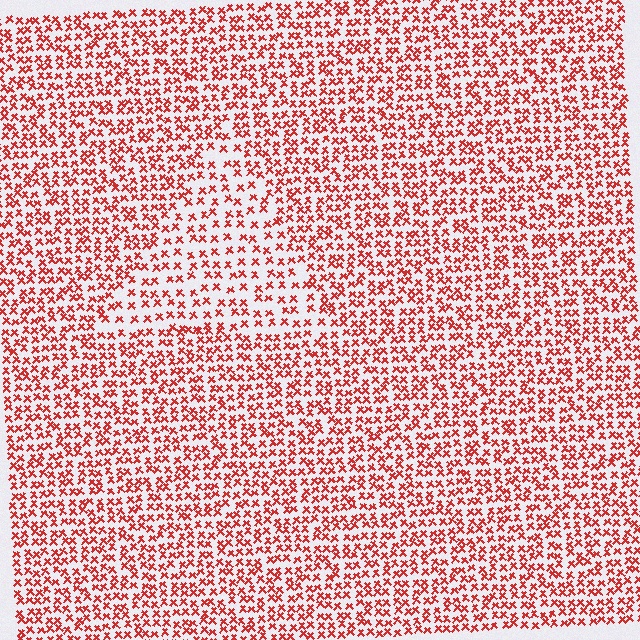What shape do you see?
I see a triangle.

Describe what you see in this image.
The image contains small red elements arranged at two different densities. A triangle-shaped region is visible where the elements are less densely packed than the surrounding area.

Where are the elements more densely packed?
The elements are more densely packed outside the triangle boundary.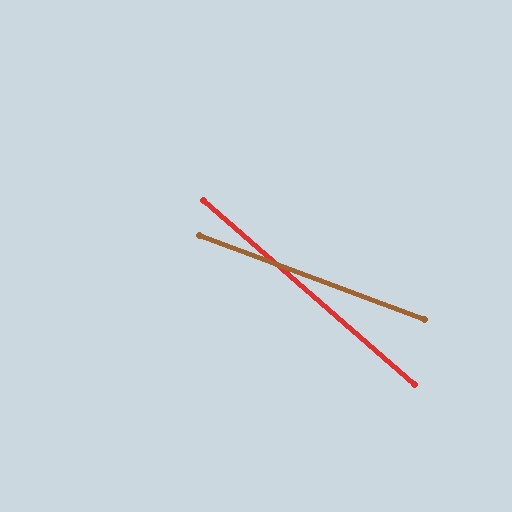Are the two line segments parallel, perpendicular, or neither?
Neither parallel nor perpendicular — they differ by about 21°.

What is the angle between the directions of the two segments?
Approximately 21 degrees.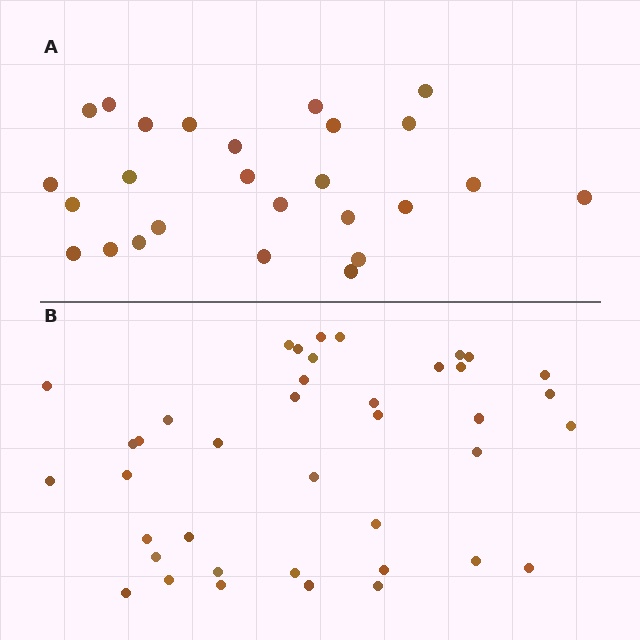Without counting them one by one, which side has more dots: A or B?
Region B (the bottom region) has more dots.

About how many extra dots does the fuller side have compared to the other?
Region B has approximately 15 more dots than region A.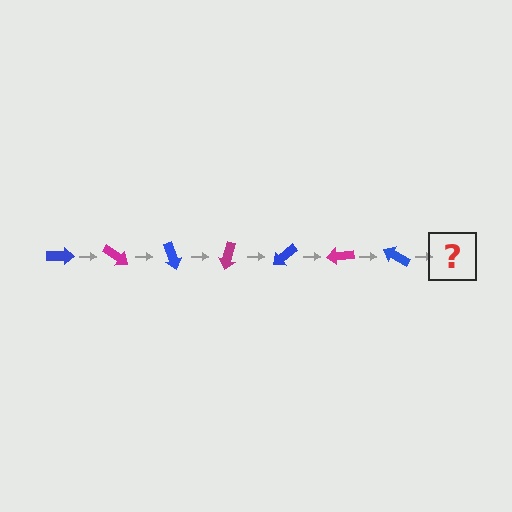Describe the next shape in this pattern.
It should be a magenta arrow, rotated 245 degrees from the start.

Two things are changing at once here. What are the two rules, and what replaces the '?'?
The two rules are that it rotates 35 degrees each step and the color cycles through blue and magenta. The '?' should be a magenta arrow, rotated 245 degrees from the start.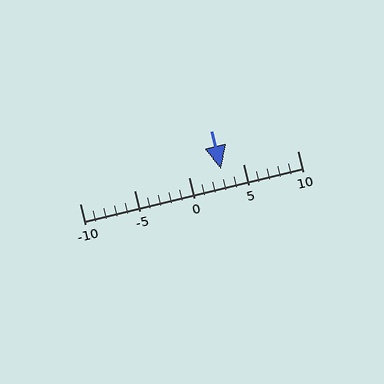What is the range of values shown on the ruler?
The ruler shows values from -10 to 10.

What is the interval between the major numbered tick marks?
The major tick marks are spaced 5 units apart.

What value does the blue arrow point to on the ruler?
The blue arrow points to approximately 3.